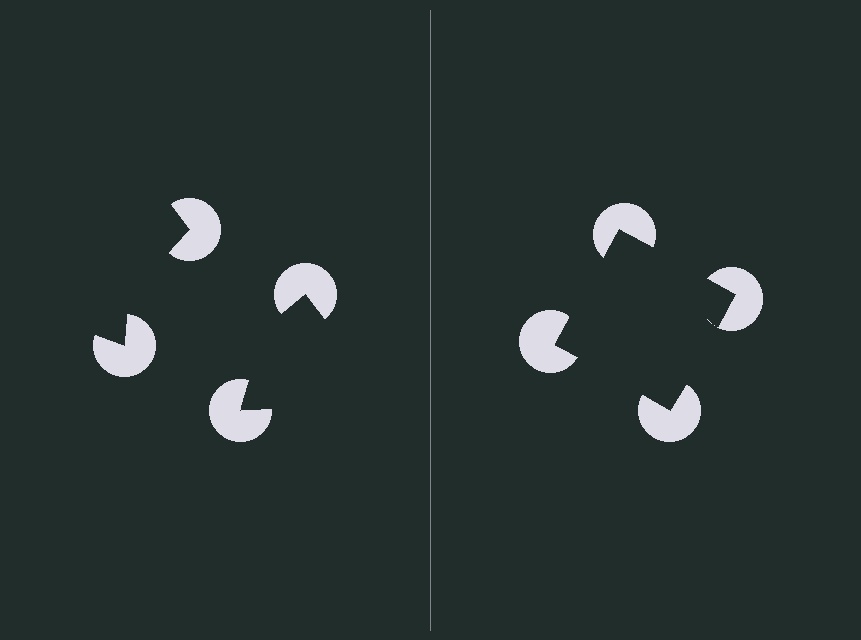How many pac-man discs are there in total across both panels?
8 — 4 on each side.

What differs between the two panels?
The pac-man discs are positioned identically on both sides; only the wedge orientations differ. On the right they align to a square; on the left they are misaligned.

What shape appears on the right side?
An illusory square.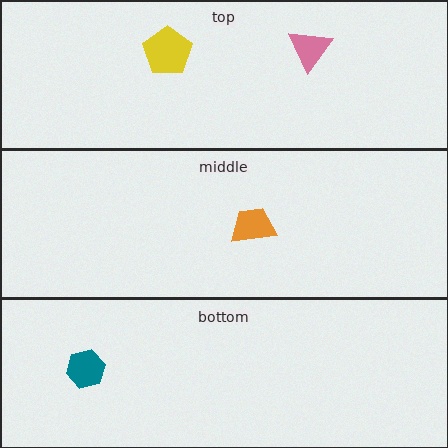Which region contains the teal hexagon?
The bottom region.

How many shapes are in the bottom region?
1.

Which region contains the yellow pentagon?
The top region.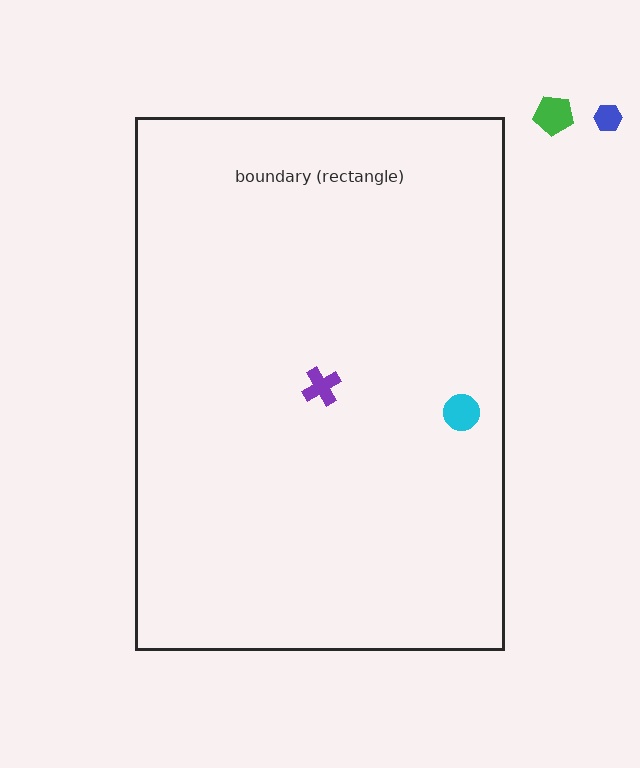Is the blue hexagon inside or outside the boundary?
Outside.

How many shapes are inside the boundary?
2 inside, 2 outside.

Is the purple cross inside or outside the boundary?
Inside.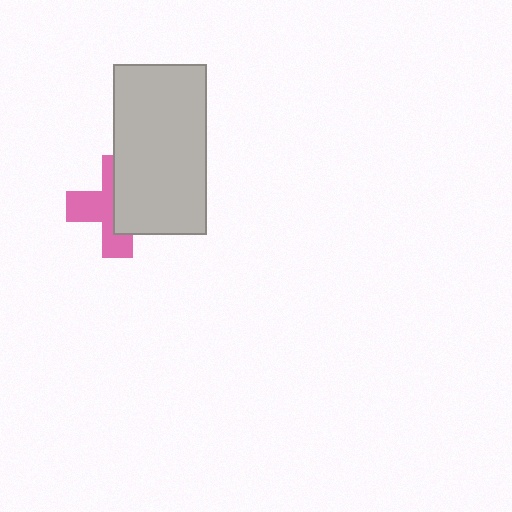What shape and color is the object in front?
The object in front is a light gray rectangle.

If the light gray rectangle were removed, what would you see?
You would see the complete pink cross.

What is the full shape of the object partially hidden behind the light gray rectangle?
The partially hidden object is a pink cross.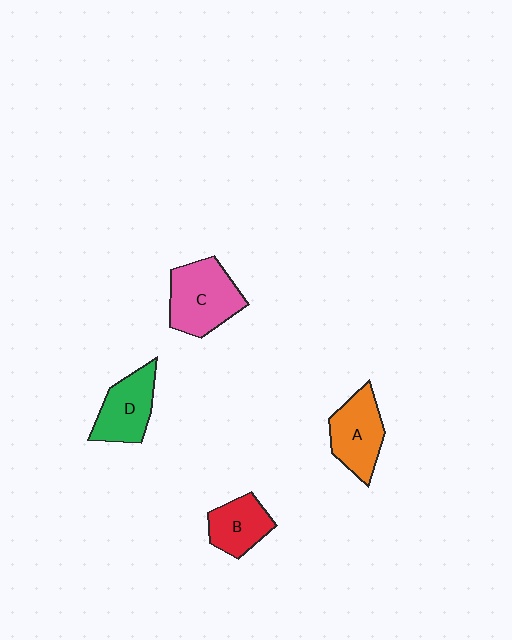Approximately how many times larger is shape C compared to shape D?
Approximately 1.3 times.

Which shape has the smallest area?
Shape B (red).